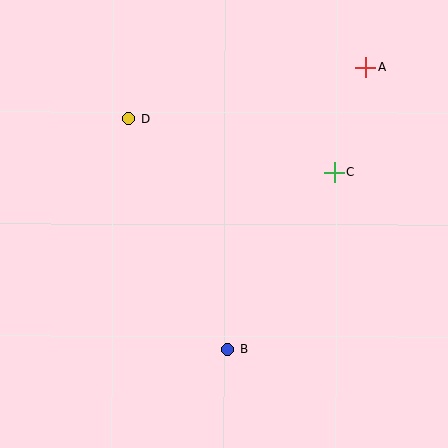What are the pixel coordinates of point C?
Point C is at (335, 172).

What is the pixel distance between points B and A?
The distance between B and A is 314 pixels.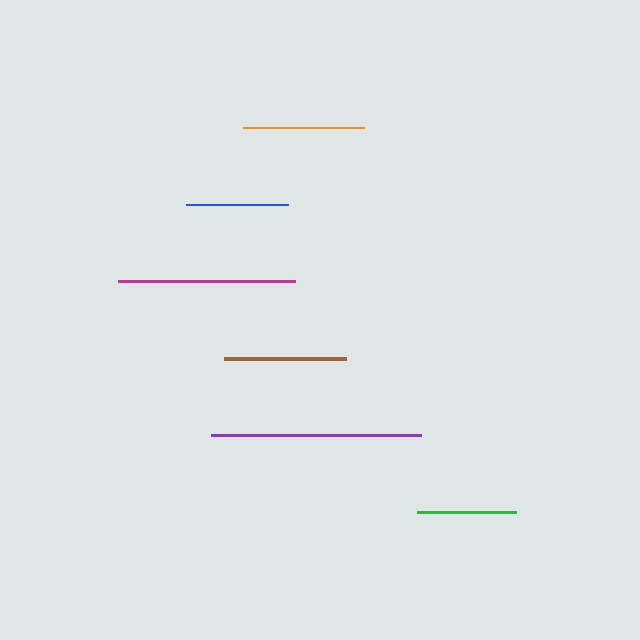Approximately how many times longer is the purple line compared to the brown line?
The purple line is approximately 1.7 times the length of the brown line.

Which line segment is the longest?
The purple line is the longest at approximately 210 pixels.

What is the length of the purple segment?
The purple segment is approximately 210 pixels long.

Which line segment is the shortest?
The green line is the shortest at approximately 99 pixels.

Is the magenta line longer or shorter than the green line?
The magenta line is longer than the green line.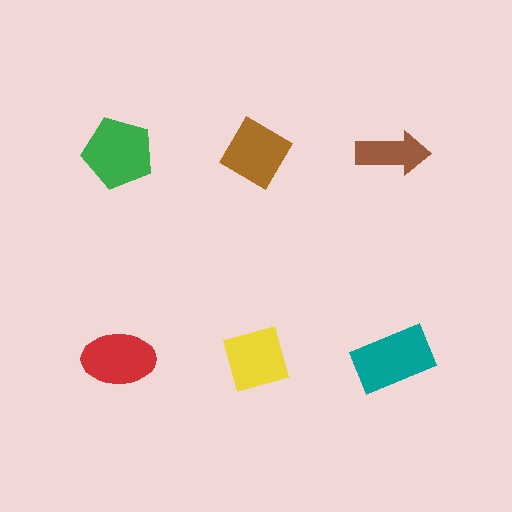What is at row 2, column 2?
A yellow diamond.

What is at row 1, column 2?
A brown diamond.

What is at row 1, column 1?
A green pentagon.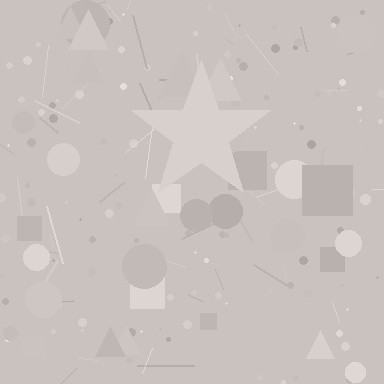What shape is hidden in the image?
A star is hidden in the image.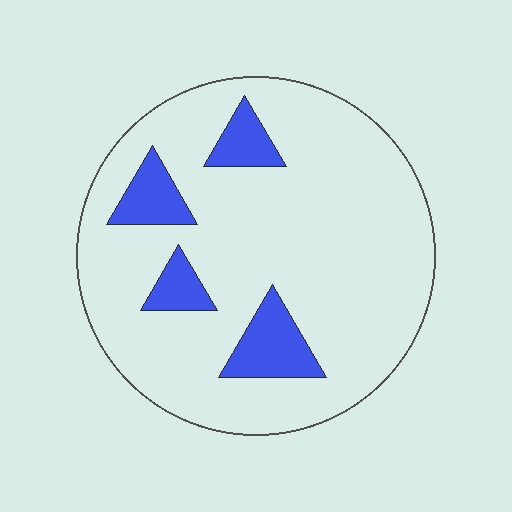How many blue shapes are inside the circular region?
4.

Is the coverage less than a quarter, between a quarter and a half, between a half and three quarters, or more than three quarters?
Less than a quarter.